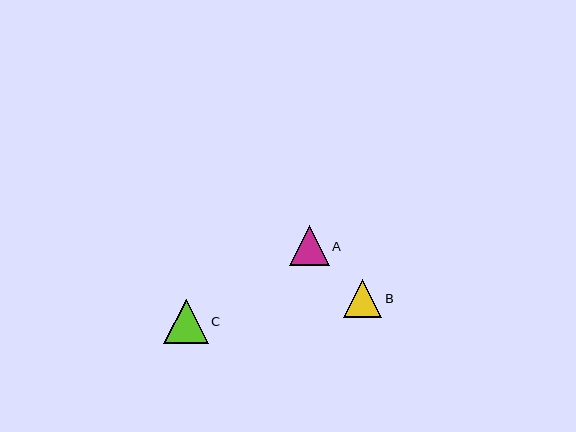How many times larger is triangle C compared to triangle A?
Triangle C is approximately 1.1 times the size of triangle A.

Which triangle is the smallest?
Triangle B is the smallest with a size of approximately 38 pixels.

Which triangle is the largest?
Triangle C is the largest with a size of approximately 44 pixels.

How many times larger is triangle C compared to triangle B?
Triangle C is approximately 1.2 times the size of triangle B.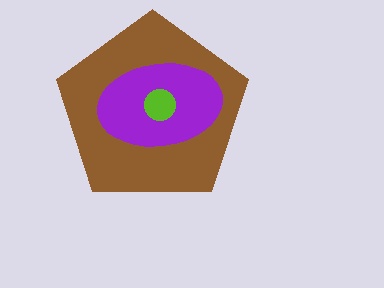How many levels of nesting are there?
3.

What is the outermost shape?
The brown pentagon.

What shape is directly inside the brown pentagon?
The purple ellipse.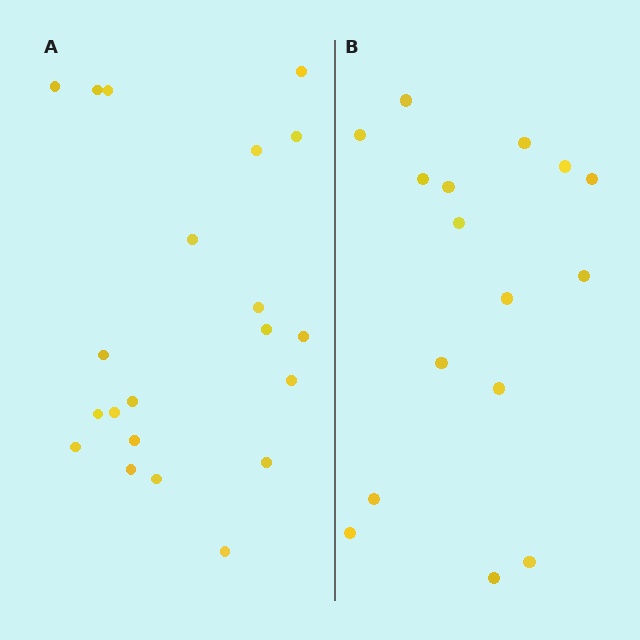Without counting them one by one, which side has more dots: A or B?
Region A (the left region) has more dots.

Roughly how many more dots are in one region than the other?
Region A has about 5 more dots than region B.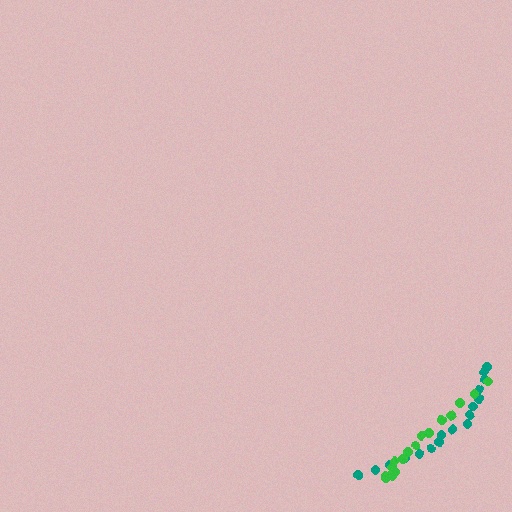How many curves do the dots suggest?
There are 2 distinct paths.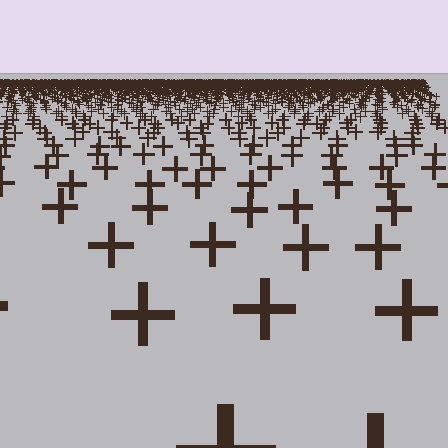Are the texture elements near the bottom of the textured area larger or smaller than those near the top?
Larger. Near the bottom, elements are closer to the viewer and appear at a bigger on-screen size.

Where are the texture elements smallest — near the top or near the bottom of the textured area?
Near the top.